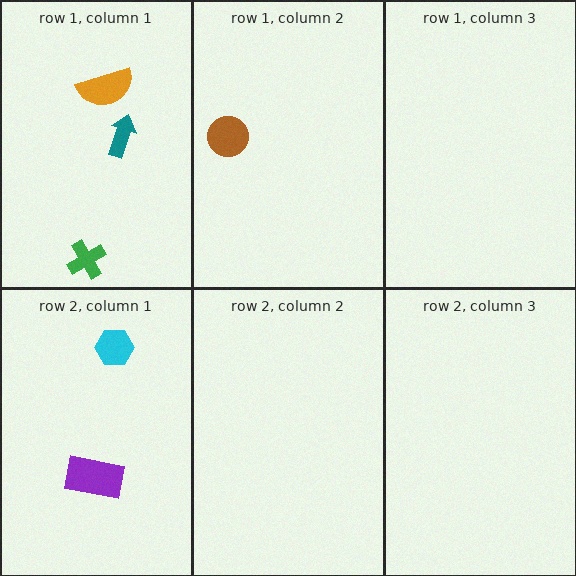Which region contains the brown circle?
The row 1, column 2 region.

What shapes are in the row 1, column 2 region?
The brown circle.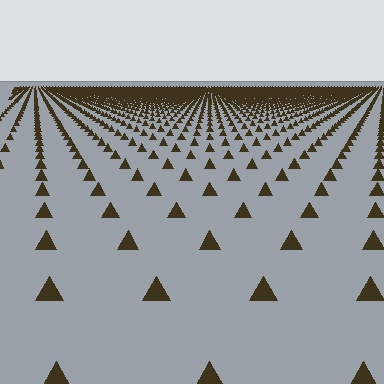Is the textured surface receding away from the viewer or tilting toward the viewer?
The surface is receding away from the viewer. Texture elements get smaller and denser toward the top.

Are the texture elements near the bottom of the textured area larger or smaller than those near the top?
Larger. Near the bottom, elements are closer to the viewer and appear at a bigger on-screen size.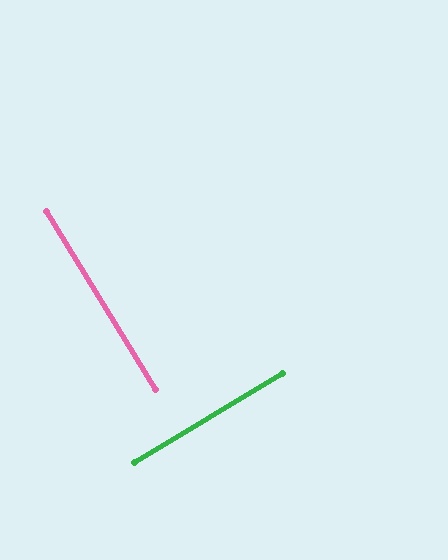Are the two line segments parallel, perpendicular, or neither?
Perpendicular — they meet at approximately 89°.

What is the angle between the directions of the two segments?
Approximately 89 degrees.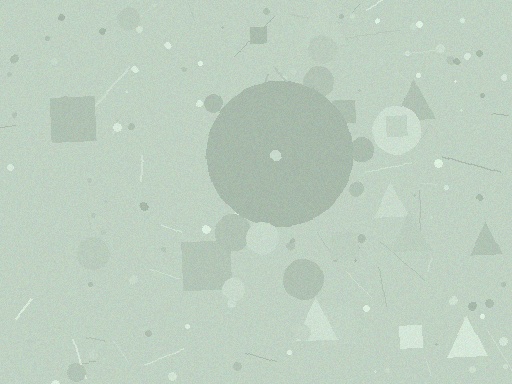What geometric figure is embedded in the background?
A circle is embedded in the background.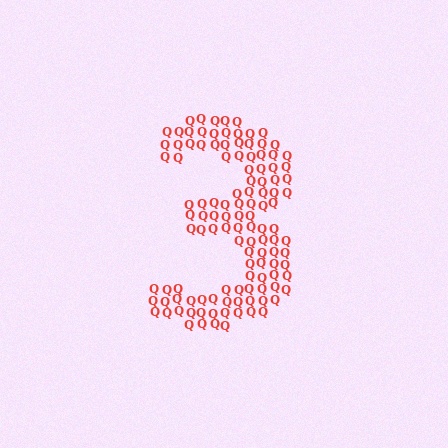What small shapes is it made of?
It is made of small letter Q's.